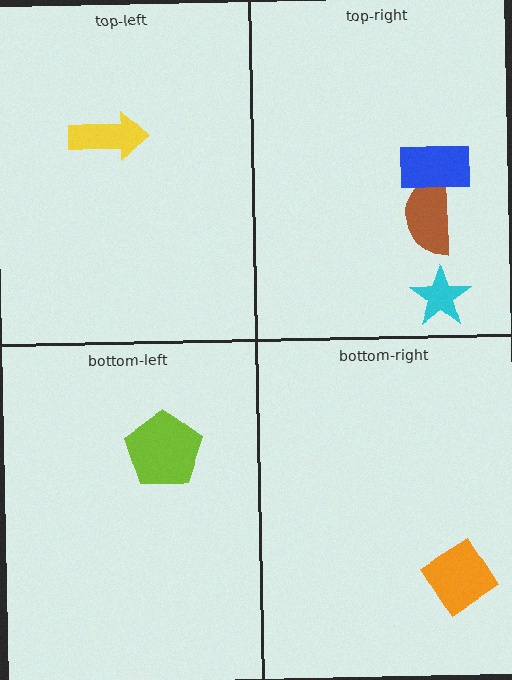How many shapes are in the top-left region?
1.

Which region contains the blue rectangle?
The top-right region.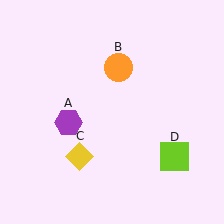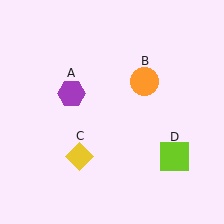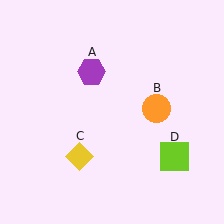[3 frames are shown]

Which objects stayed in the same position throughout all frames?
Yellow diamond (object C) and lime square (object D) remained stationary.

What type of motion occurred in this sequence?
The purple hexagon (object A), orange circle (object B) rotated clockwise around the center of the scene.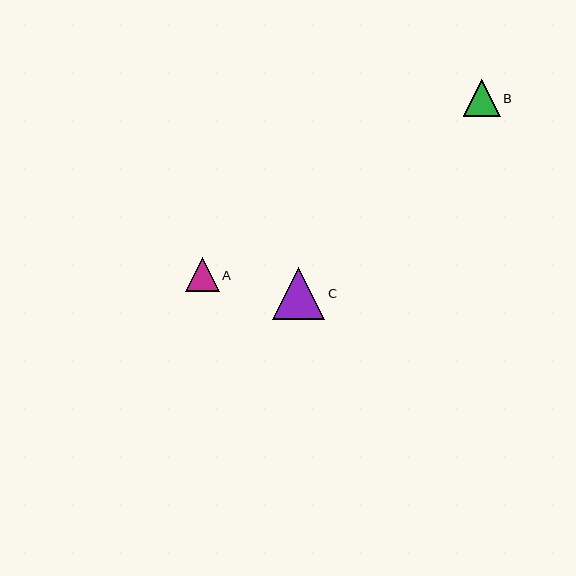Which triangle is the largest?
Triangle C is the largest with a size of approximately 52 pixels.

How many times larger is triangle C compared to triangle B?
Triangle C is approximately 1.4 times the size of triangle B.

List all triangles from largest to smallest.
From largest to smallest: C, B, A.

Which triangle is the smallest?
Triangle A is the smallest with a size of approximately 34 pixels.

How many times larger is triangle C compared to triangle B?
Triangle C is approximately 1.4 times the size of triangle B.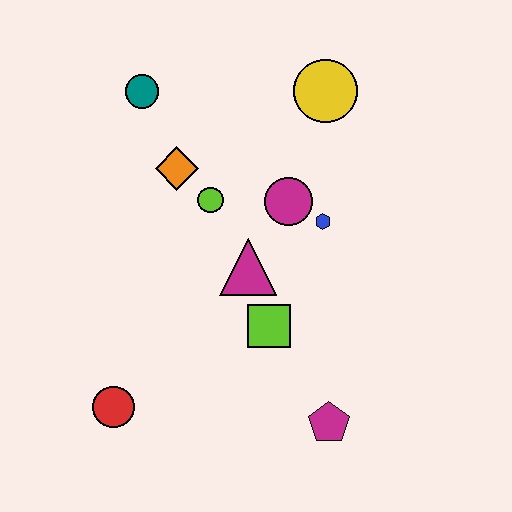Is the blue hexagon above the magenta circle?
No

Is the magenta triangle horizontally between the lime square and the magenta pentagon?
No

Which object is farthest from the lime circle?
The magenta pentagon is farthest from the lime circle.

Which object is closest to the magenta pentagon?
The lime square is closest to the magenta pentagon.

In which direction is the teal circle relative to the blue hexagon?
The teal circle is to the left of the blue hexagon.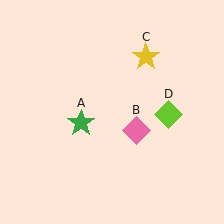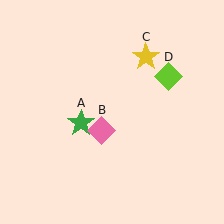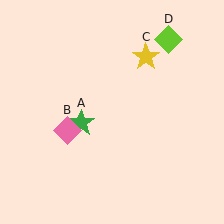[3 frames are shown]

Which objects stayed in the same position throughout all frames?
Green star (object A) and yellow star (object C) remained stationary.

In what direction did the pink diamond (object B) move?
The pink diamond (object B) moved left.